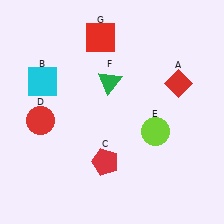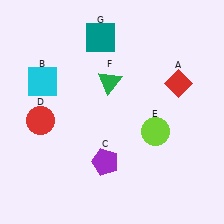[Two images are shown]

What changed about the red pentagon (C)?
In Image 1, C is red. In Image 2, it changed to purple.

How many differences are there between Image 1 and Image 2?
There are 2 differences between the two images.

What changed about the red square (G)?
In Image 1, G is red. In Image 2, it changed to teal.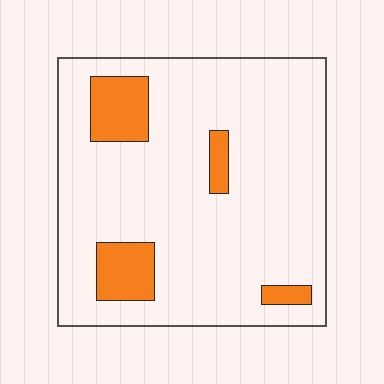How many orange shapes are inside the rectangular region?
4.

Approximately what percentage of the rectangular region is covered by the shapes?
Approximately 15%.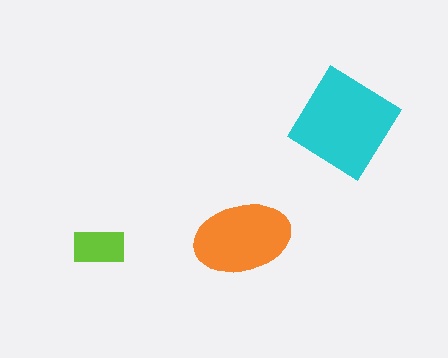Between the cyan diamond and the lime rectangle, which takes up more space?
The cyan diamond.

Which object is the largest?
The cyan diamond.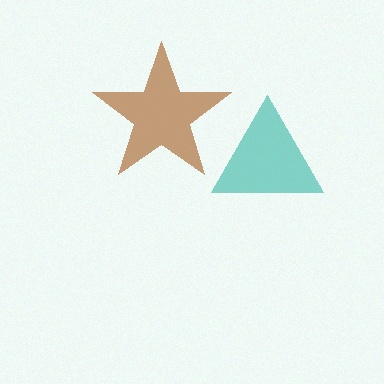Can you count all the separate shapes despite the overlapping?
Yes, there are 2 separate shapes.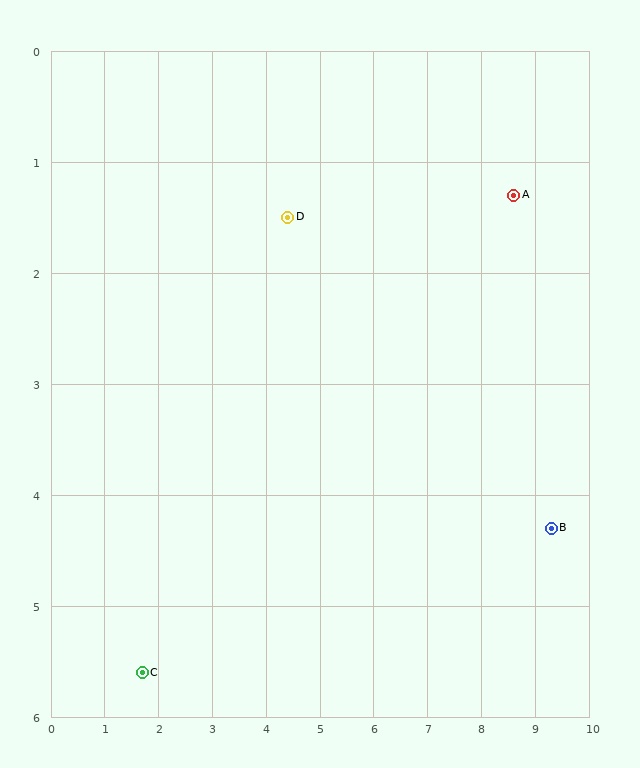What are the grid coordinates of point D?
Point D is at approximately (4.4, 1.5).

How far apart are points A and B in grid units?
Points A and B are about 3.1 grid units apart.